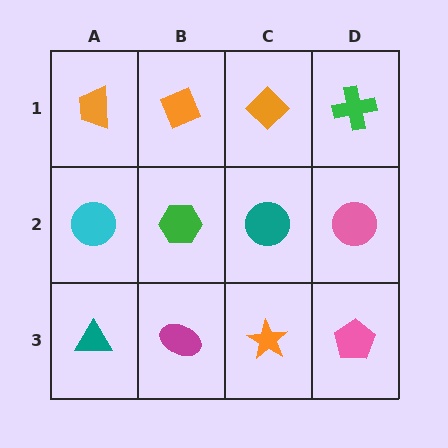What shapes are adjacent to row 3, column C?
A teal circle (row 2, column C), a magenta ellipse (row 3, column B), a pink pentagon (row 3, column D).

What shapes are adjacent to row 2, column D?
A green cross (row 1, column D), a pink pentagon (row 3, column D), a teal circle (row 2, column C).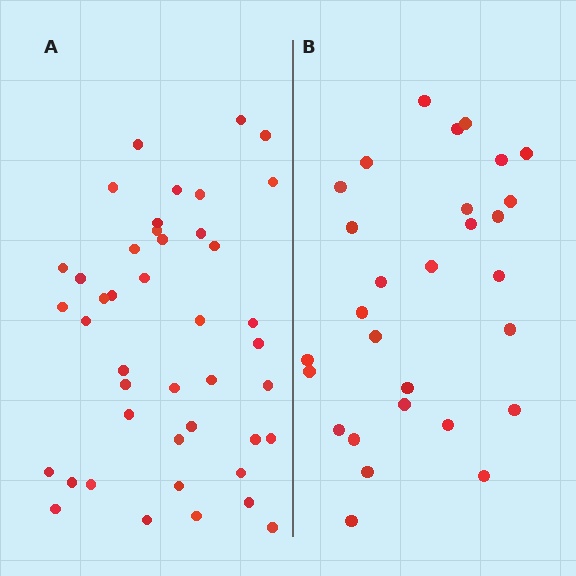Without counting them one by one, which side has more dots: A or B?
Region A (the left region) has more dots.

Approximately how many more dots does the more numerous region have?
Region A has approximately 15 more dots than region B.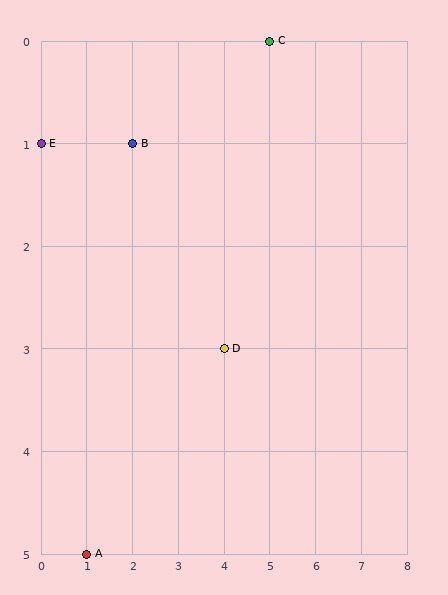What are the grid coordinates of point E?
Point E is at grid coordinates (0, 1).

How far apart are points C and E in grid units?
Points C and E are 5 columns and 1 row apart (about 5.1 grid units diagonally).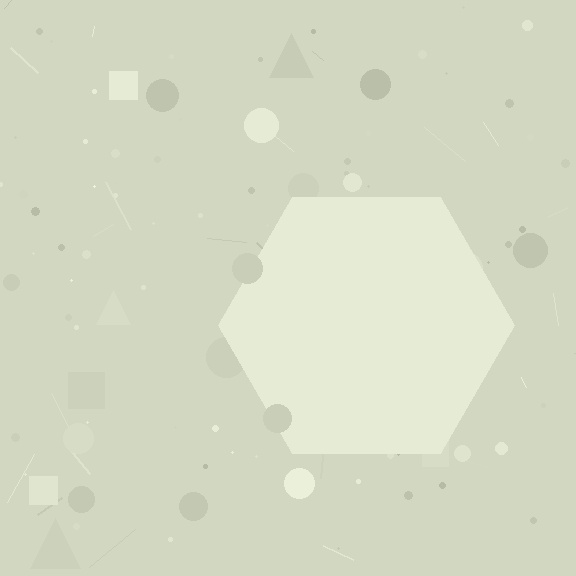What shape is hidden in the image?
A hexagon is hidden in the image.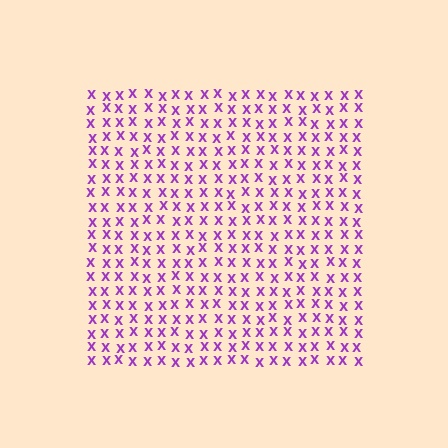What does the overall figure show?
The overall figure shows a square.